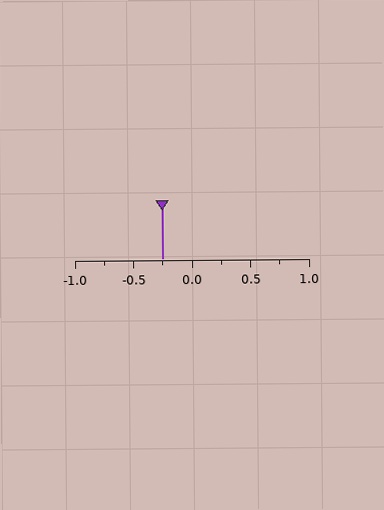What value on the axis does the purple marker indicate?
The marker indicates approximately -0.25.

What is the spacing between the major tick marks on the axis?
The major ticks are spaced 0.5 apart.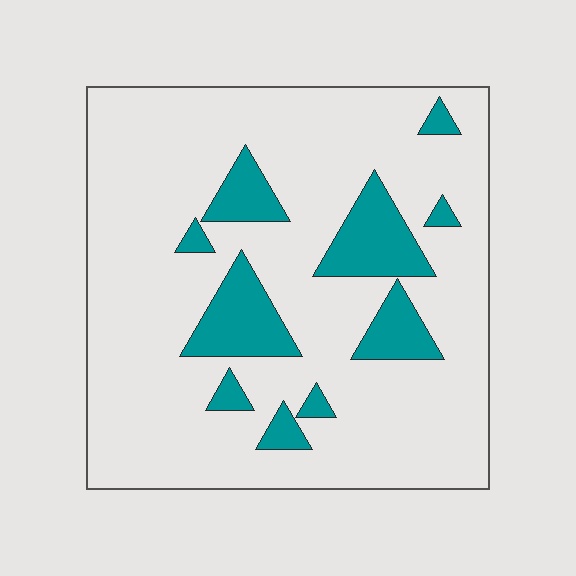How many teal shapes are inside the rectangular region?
10.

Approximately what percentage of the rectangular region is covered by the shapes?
Approximately 15%.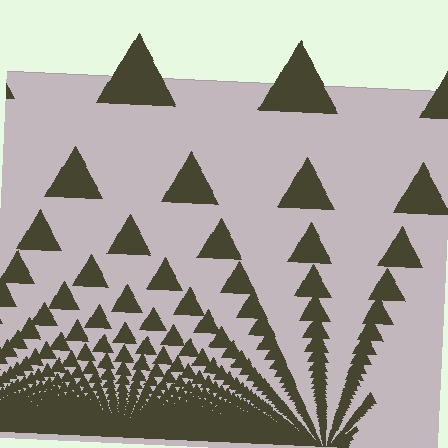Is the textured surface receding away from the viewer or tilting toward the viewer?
The surface appears to tilt toward the viewer. Texture elements get larger and sparser toward the top.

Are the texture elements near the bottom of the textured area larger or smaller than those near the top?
Smaller. The gradient is inverted — elements near the bottom are smaller and denser.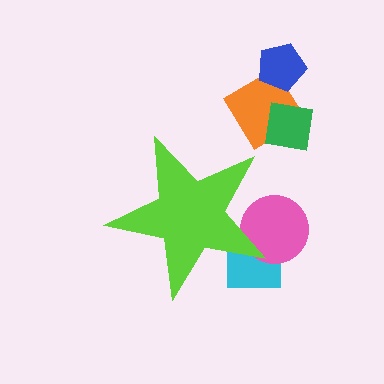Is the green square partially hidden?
No, the green square is fully visible.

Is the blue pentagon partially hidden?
No, the blue pentagon is fully visible.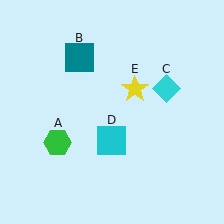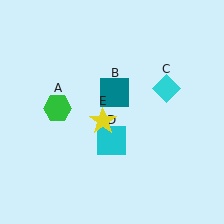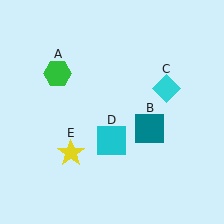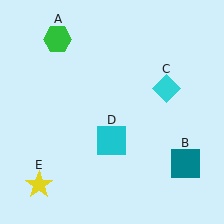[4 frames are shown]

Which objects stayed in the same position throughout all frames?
Cyan diamond (object C) and cyan square (object D) remained stationary.